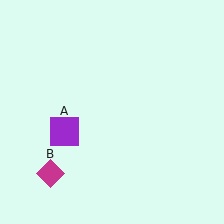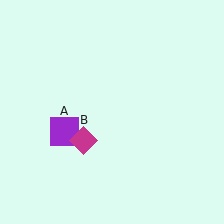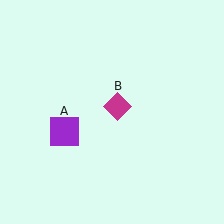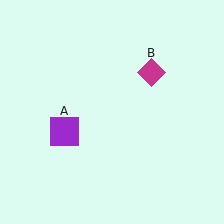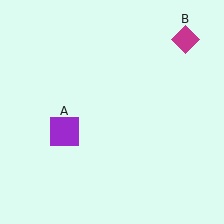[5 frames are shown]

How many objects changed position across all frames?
1 object changed position: magenta diamond (object B).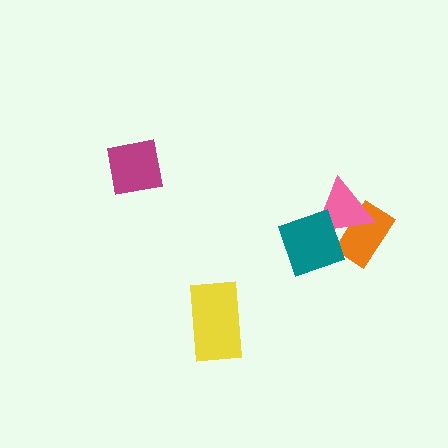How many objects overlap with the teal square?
1 object overlaps with the teal square.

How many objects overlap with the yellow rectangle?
0 objects overlap with the yellow rectangle.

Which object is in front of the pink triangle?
The teal square is in front of the pink triangle.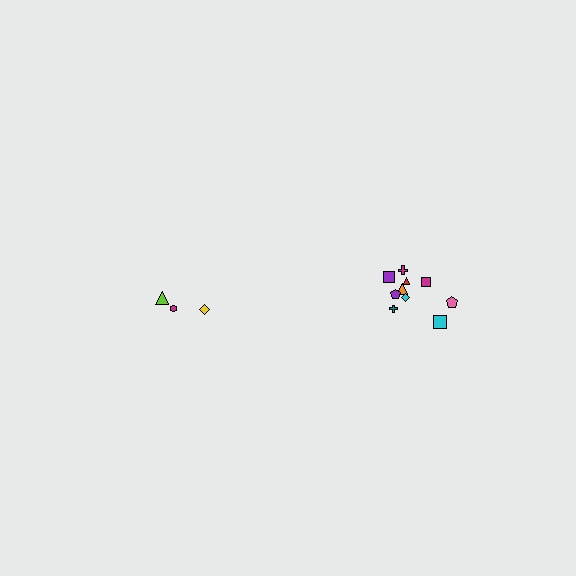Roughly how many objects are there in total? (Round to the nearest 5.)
Roughly 15 objects in total.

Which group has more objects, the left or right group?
The right group.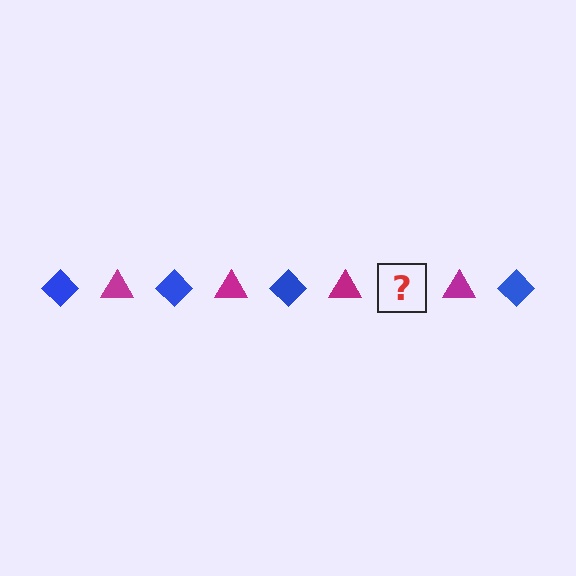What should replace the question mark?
The question mark should be replaced with a blue diamond.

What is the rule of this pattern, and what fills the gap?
The rule is that the pattern alternates between blue diamond and magenta triangle. The gap should be filled with a blue diamond.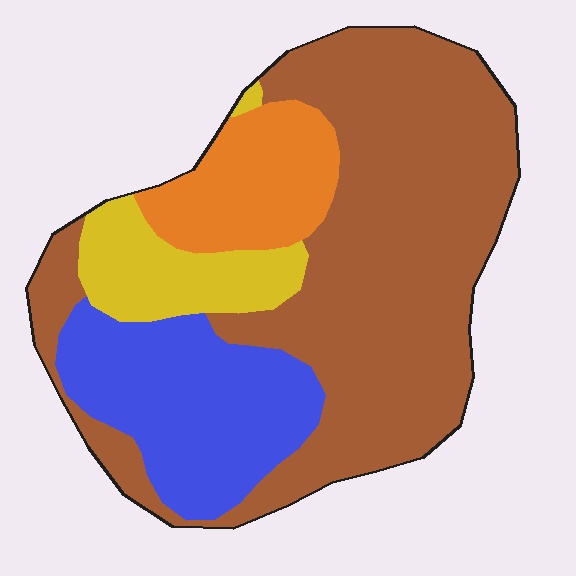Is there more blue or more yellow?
Blue.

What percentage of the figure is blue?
Blue takes up between a sixth and a third of the figure.